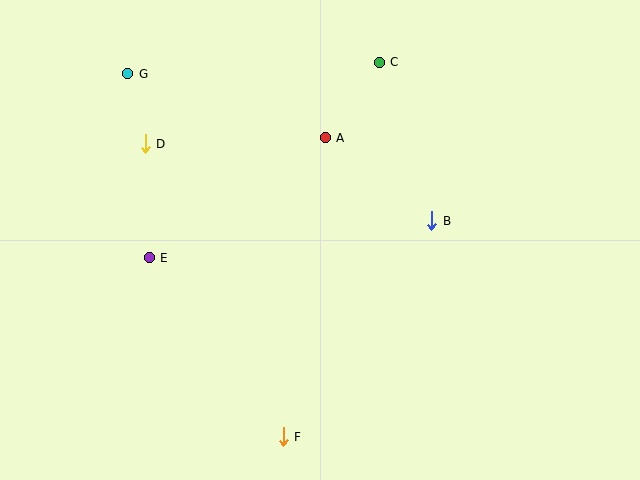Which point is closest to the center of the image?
Point A at (325, 138) is closest to the center.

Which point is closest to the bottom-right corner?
Point B is closest to the bottom-right corner.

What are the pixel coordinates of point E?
Point E is at (149, 258).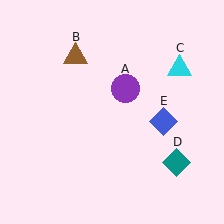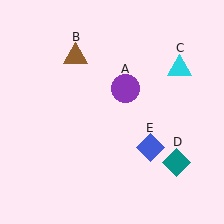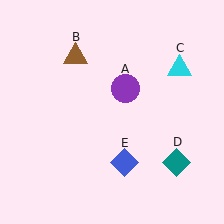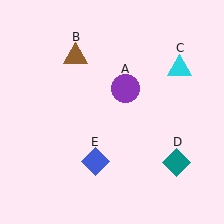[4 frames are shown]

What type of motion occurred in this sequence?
The blue diamond (object E) rotated clockwise around the center of the scene.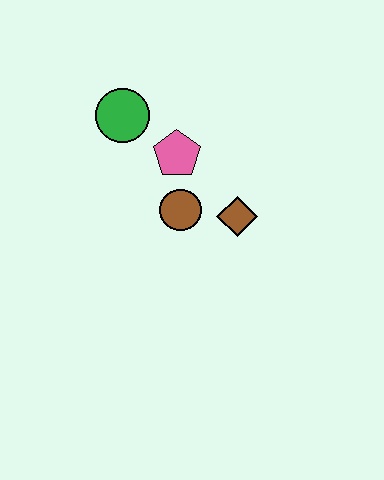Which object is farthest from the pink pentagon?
The brown diamond is farthest from the pink pentagon.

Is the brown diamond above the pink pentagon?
No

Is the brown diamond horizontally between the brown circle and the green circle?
No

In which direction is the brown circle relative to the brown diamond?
The brown circle is to the left of the brown diamond.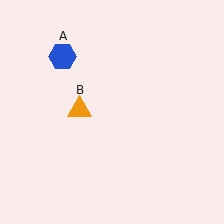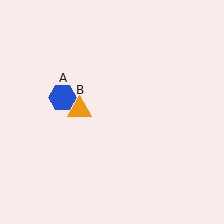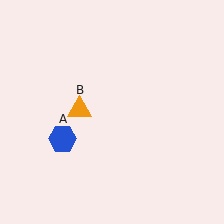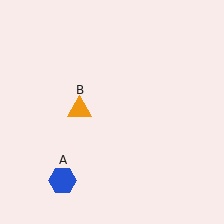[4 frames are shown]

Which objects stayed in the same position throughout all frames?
Orange triangle (object B) remained stationary.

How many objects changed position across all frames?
1 object changed position: blue hexagon (object A).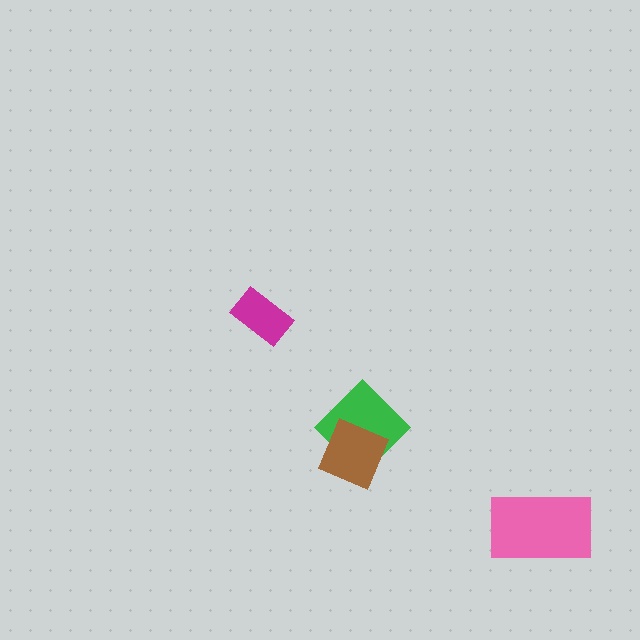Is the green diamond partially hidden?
Yes, it is partially covered by another shape.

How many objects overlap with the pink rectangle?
0 objects overlap with the pink rectangle.